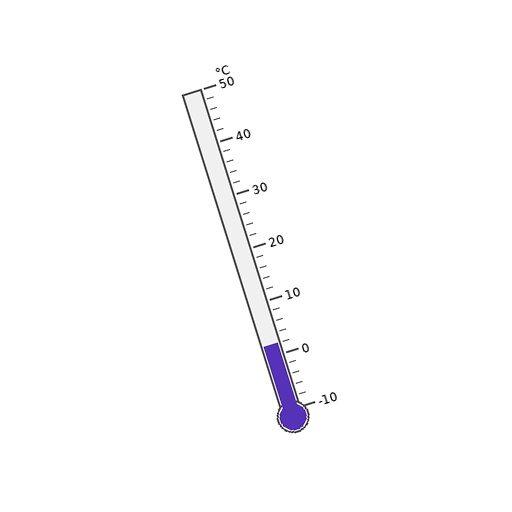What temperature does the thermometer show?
The thermometer shows approximately 2°C.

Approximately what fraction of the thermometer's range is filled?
The thermometer is filled to approximately 20% of its range.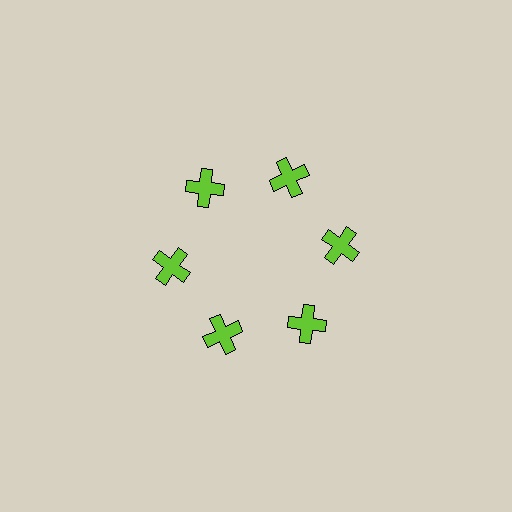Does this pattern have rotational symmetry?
Yes, this pattern has 6-fold rotational symmetry. It looks the same after rotating 60 degrees around the center.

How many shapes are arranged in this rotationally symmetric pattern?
There are 6 shapes, arranged in 6 groups of 1.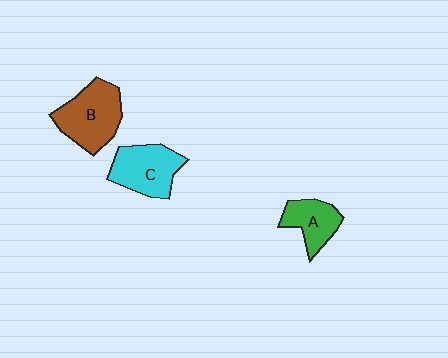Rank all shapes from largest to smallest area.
From largest to smallest: B (brown), C (cyan), A (green).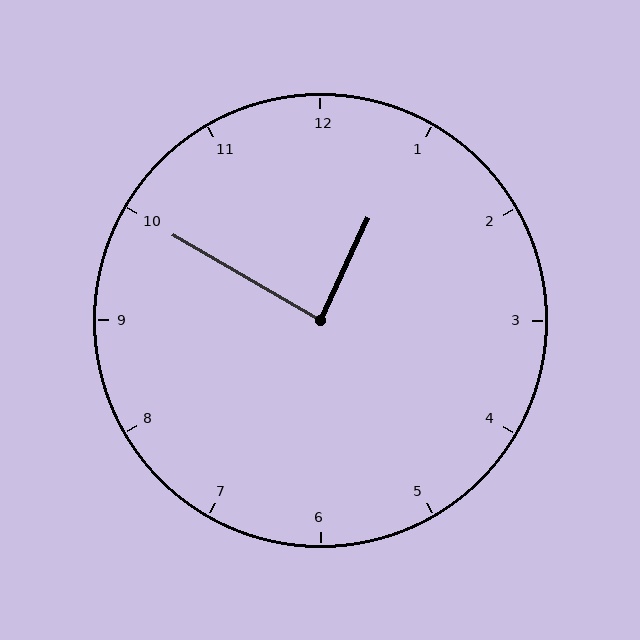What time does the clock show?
12:50.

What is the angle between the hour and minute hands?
Approximately 85 degrees.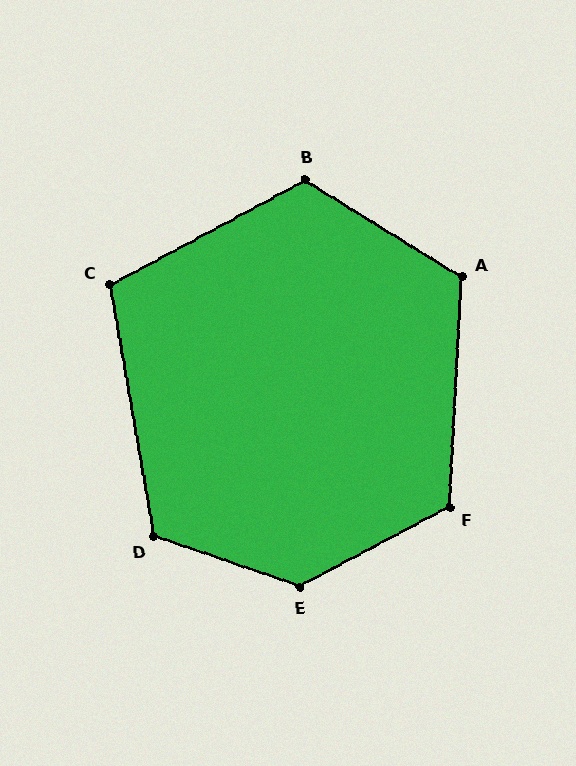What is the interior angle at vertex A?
Approximately 119 degrees (obtuse).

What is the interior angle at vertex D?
Approximately 119 degrees (obtuse).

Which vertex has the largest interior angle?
E, at approximately 133 degrees.